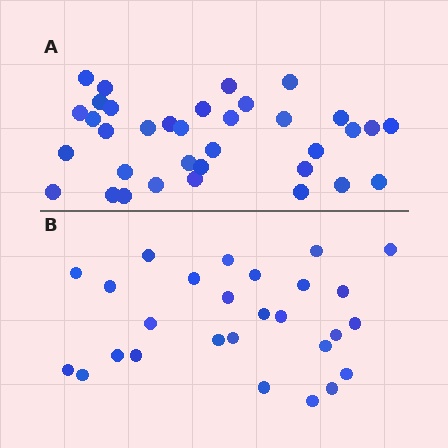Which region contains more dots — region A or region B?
Region A (the top region) has more dots.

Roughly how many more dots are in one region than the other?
Region A has roughly 8 or so more dots than region B.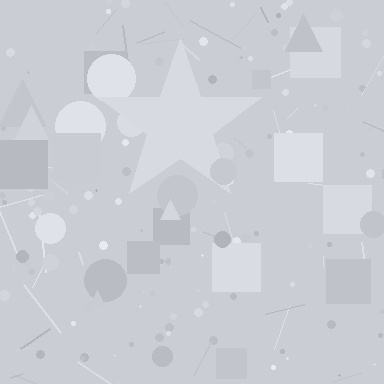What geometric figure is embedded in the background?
A star is embedded in the background.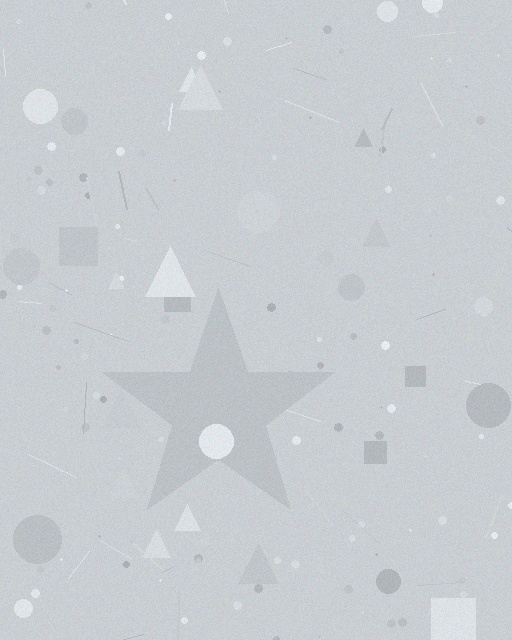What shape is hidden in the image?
A star is hidden in the image.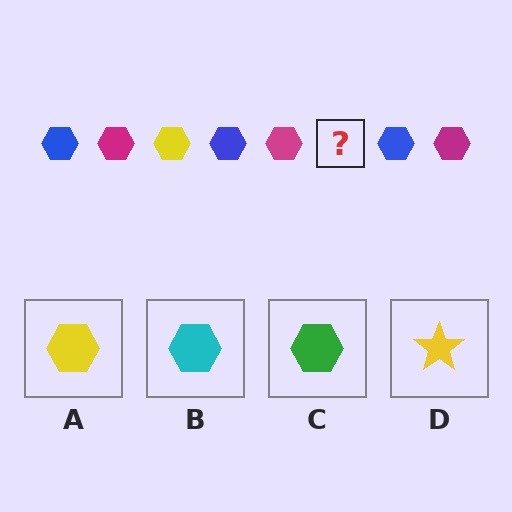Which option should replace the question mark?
Option A.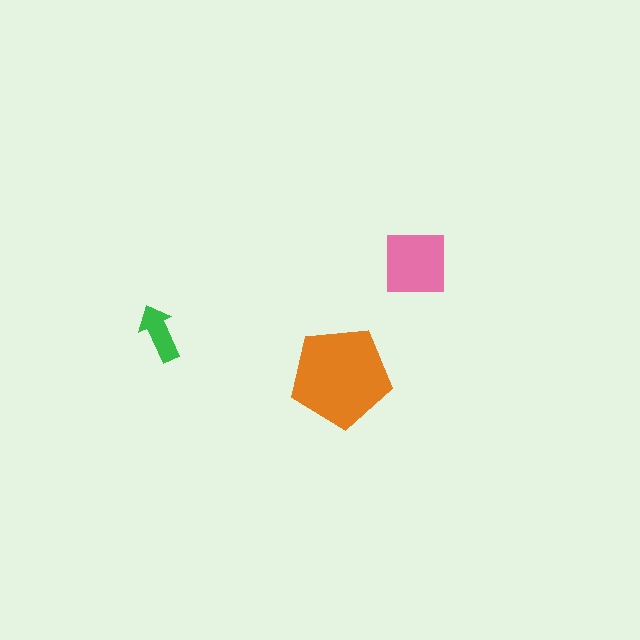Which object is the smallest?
The green arrow.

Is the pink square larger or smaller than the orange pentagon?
Smaller.